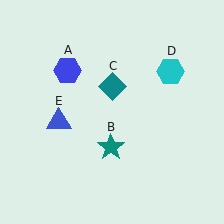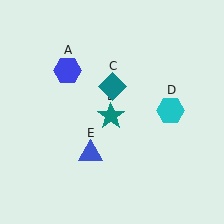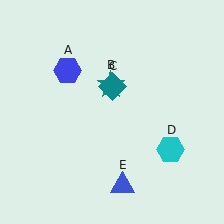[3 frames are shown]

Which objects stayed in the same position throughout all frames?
Blue hexagon (object A) and teal diamond (object C) remained stationary.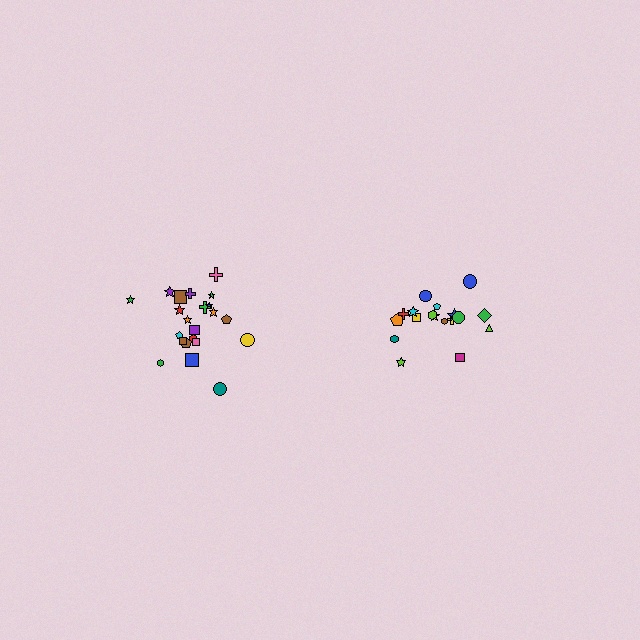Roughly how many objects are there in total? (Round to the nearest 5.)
Roughly 40 objects in total.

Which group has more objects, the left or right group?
The left group.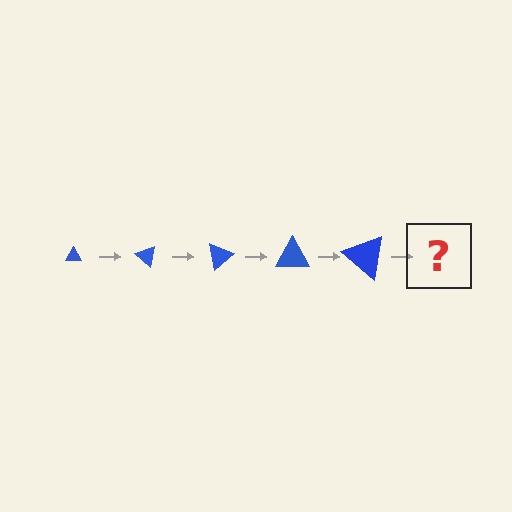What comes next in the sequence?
The next element should be a triangle, larger than the previous one and rotated 200 degrees from the start.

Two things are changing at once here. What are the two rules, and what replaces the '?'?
The two rules are that the triangle grows larger each step and it rotates 40 degrees each step. The '?' should be a triangle, larger than the previous one and rotated 200 degrees from the start.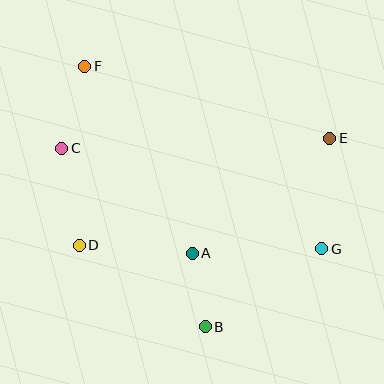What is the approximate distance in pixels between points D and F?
The distance between D and F is approximately 179 pixels.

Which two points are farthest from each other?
Points F and G are farthest from each other.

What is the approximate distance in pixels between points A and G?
The distance between A and G is approximately 129 pixels.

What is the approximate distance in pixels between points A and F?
The distance between A and F is approximately 216 pixels.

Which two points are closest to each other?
Points A and B are closest to each other.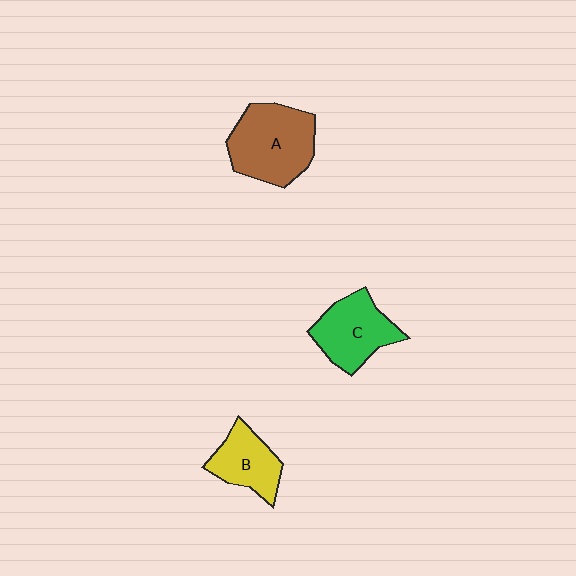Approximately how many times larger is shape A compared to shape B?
Approximately 1.6 times.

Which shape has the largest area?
Shape A (brown).